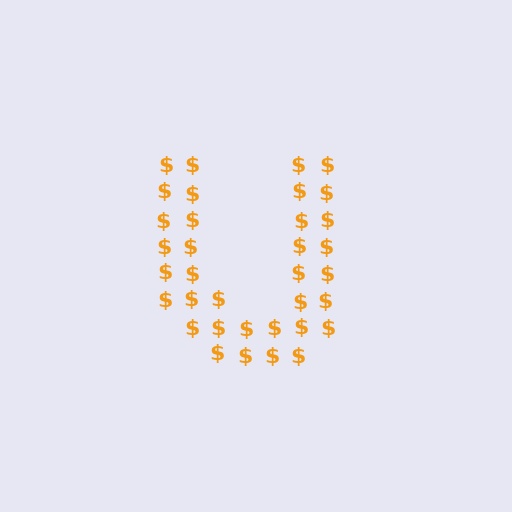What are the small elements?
The small elements are dollar signs.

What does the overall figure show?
The overall figure shows the letter U.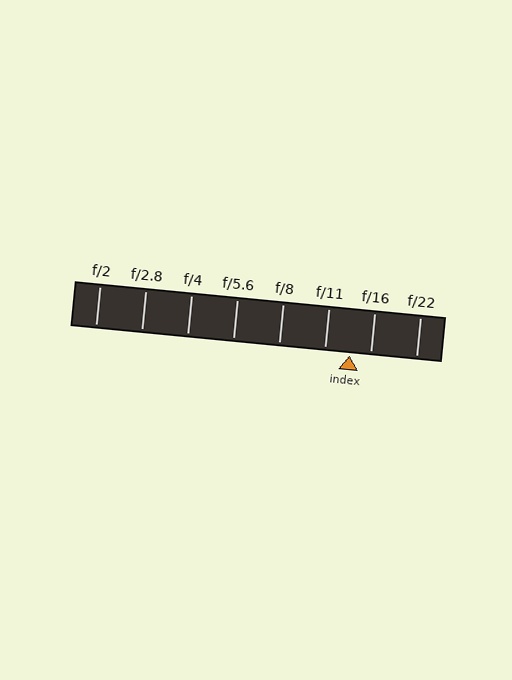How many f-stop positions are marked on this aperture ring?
There are 8 f-stop positions marked.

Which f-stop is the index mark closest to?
The index mark is closest to f/16.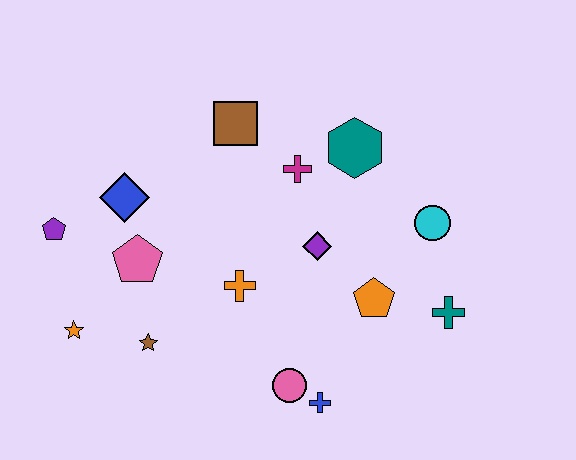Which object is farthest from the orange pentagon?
The purple pentagon is farthest from the orange pentagon.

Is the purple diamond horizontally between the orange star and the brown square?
No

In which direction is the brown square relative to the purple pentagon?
The brown square is to the right of the purple pentagon.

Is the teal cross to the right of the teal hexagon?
Yes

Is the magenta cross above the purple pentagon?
Yes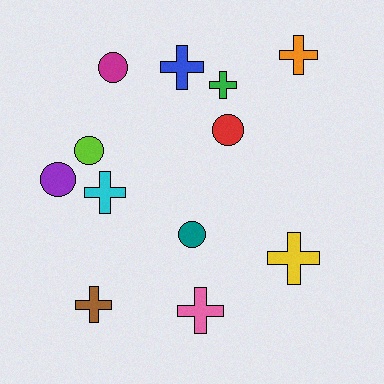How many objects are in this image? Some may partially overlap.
There are 12 objects.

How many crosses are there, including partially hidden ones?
There are 7 crosses.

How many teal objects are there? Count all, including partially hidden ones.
There is 1 teal object.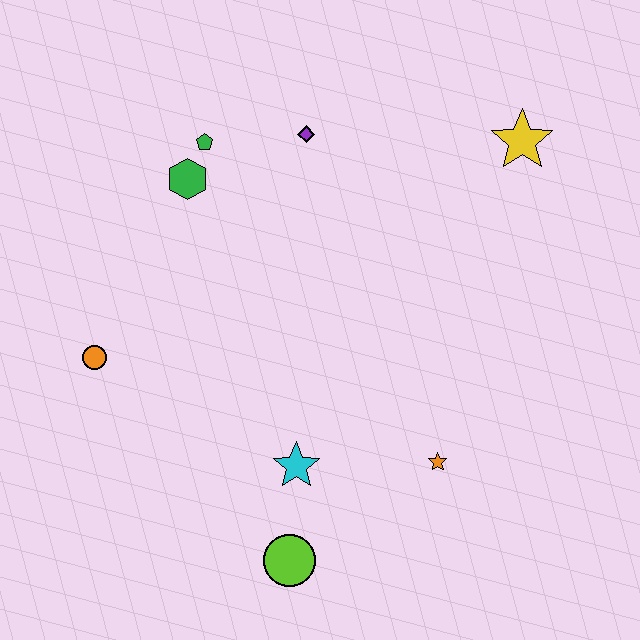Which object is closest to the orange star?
The cyan star is closest to the orange star.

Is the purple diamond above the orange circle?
Yes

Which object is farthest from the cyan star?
The yellow star is farthest from the cyan star.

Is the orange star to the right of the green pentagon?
Yes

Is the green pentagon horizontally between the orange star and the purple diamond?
No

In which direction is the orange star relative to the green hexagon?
The orange star is below the green hexagon.